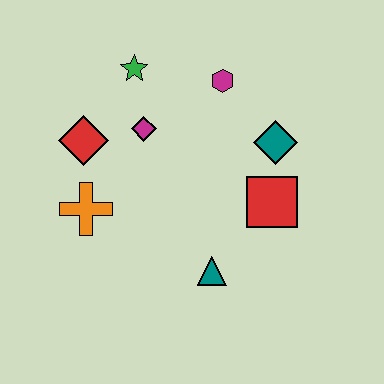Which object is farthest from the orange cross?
The teal diamond is farthest from the orange cross.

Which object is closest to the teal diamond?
The red square is closest to the teal diamond.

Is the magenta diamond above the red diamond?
Yes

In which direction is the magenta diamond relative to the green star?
The magenta diamond is below the green star.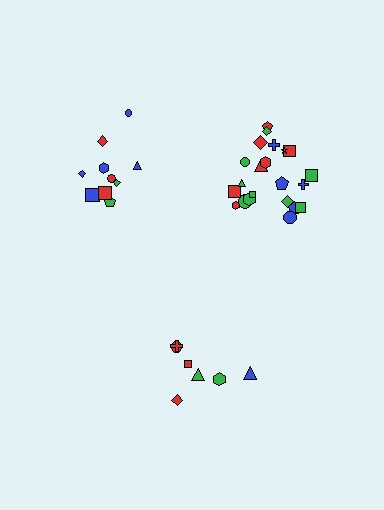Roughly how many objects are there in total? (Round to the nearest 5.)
Roughly 40 objects in total.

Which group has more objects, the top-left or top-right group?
The top-right group.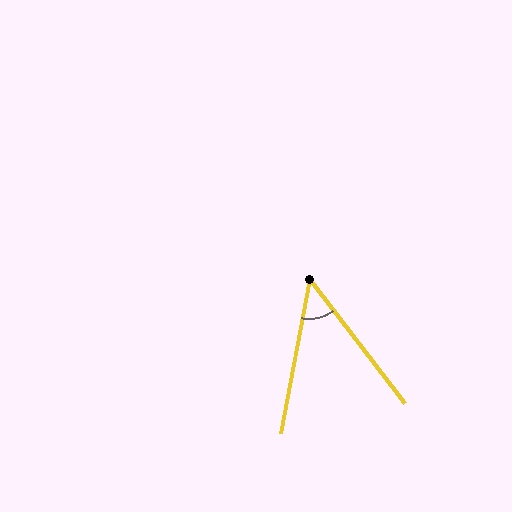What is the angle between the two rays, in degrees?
Approximately 48 degrees.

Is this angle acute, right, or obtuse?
It is acute.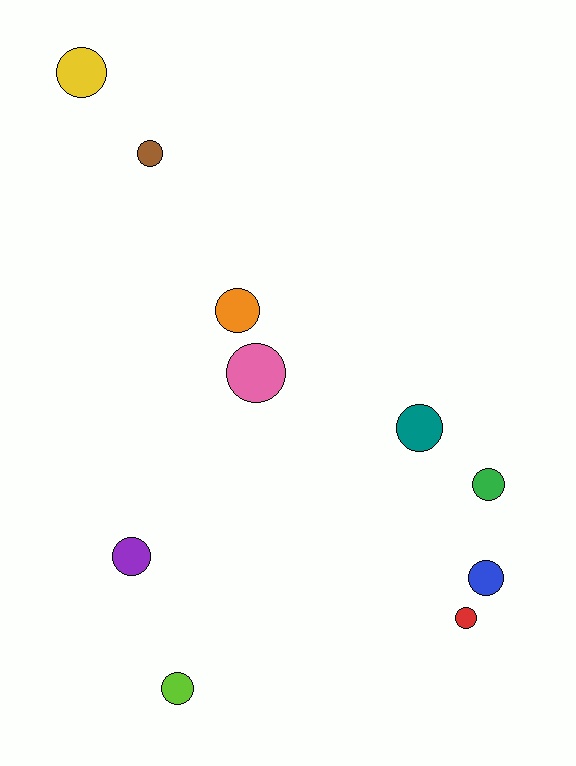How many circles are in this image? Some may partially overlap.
There are 10 circles.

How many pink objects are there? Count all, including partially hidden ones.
There is 1 pink object.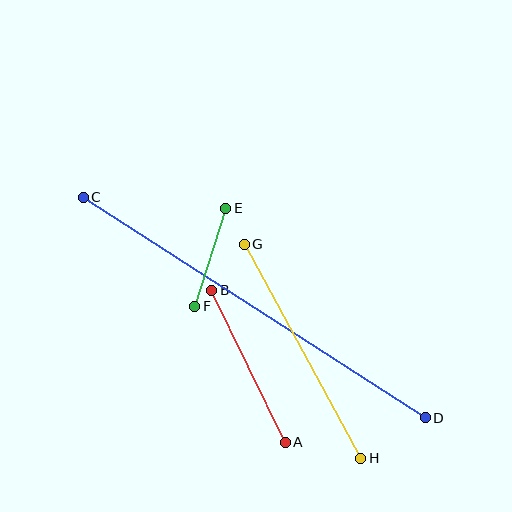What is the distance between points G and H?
The distance is approximately 244 pixels.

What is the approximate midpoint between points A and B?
The midpoint is at approximately (248, 366) pixels.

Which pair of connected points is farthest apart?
Points C and D are farthest apart.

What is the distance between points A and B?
The distance is approximately 169 pixels.